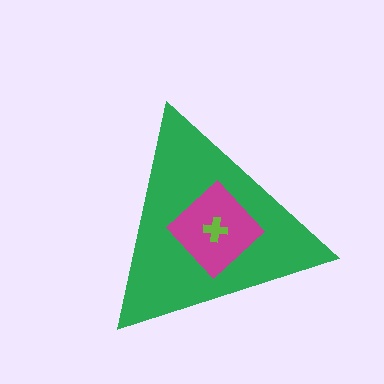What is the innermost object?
The lime cross.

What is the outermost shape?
The green triangle.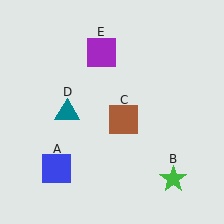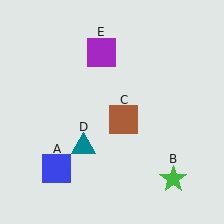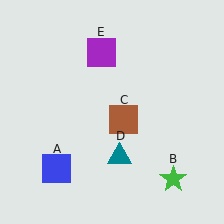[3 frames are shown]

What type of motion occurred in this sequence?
The teal triangle (object D) rotated counterclockwise around the center of the scene.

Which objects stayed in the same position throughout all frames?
Blue square (object A) and green star (object B) and brown square (object C) and purple square (object E) remained stationary.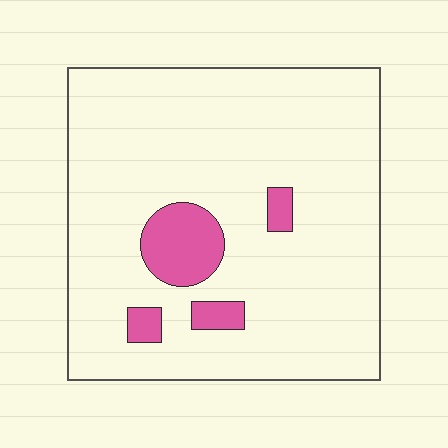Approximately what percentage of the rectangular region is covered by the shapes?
Approximately 10%.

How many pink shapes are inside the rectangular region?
4.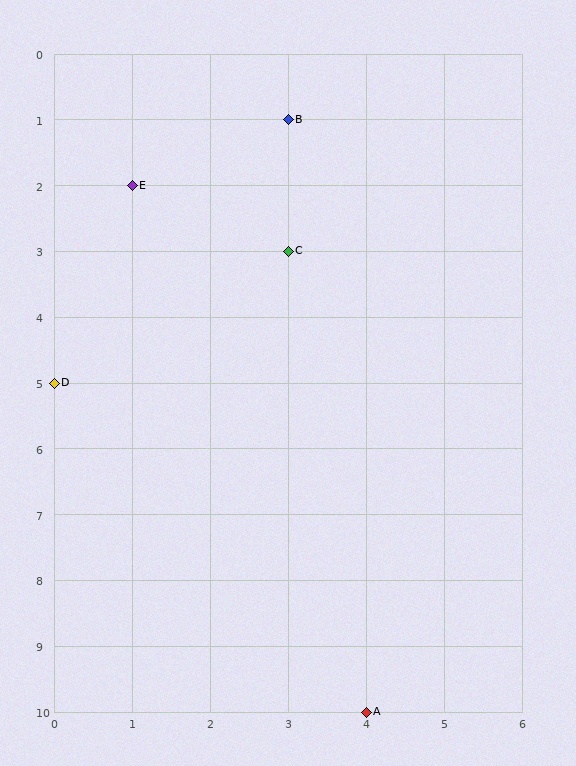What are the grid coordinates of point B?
Point B is at grid coordinates (3, 1).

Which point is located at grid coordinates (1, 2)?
Point E is at (1, 2).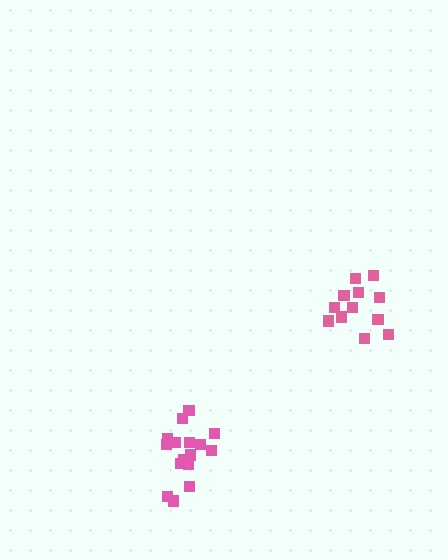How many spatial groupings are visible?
There are 2 spatial groupings.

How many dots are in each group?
Group 1: 16 dots, Group 2: 12 dots (28 total).